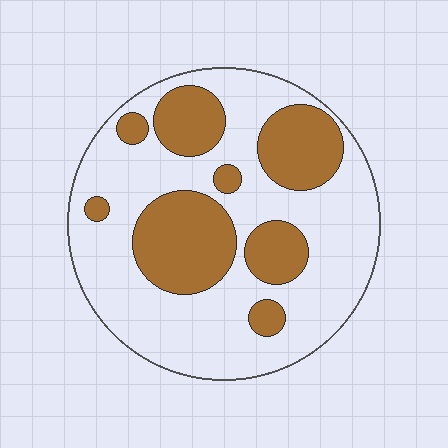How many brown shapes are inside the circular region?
8.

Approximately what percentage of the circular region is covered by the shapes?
Approximately 35%.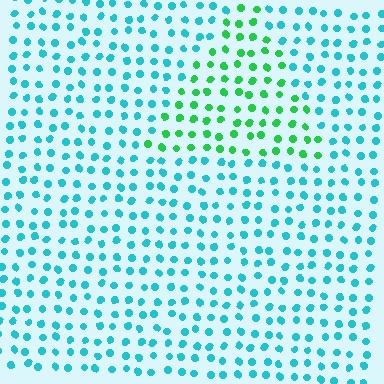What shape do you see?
I see a triangle.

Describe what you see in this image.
The image is filled with small cyan elements in a uniform arrangement. A triangle-shaped region is visible where the elements are tinted to a slightly different hue, forming a subtle color boundary.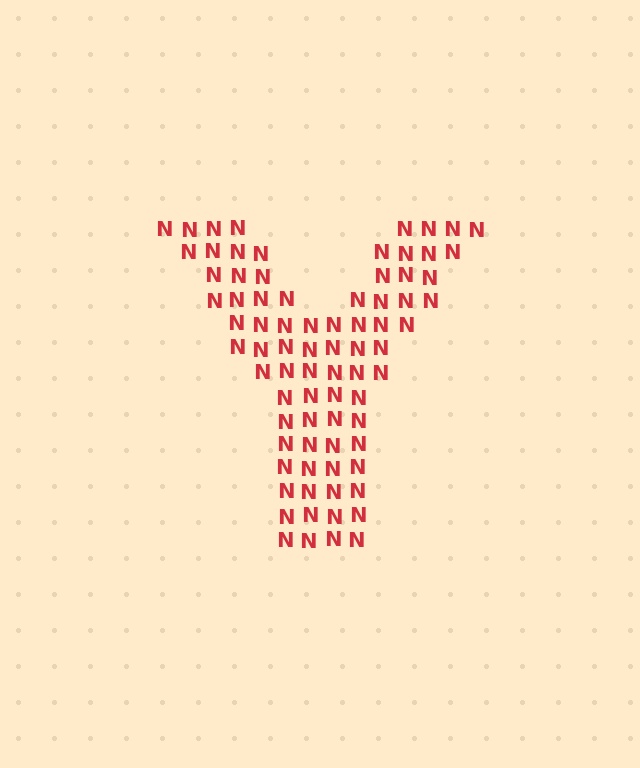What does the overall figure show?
The overall figure shows the letter Y.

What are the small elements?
The small elements are letter N's.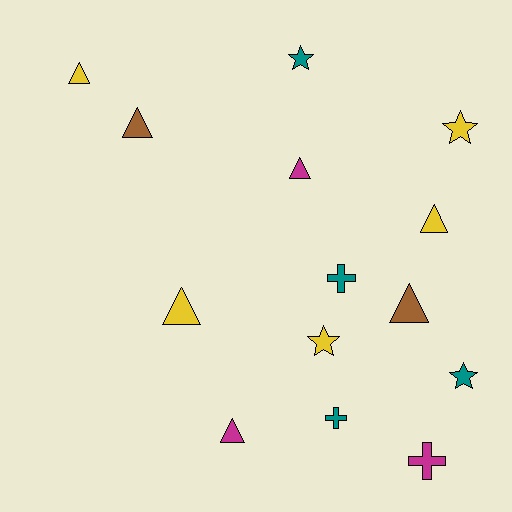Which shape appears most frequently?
Triangle, with 7 objects.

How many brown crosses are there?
There are no brown crosses.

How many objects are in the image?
There are 14 objects.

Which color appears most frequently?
Yellow, with 5 objects.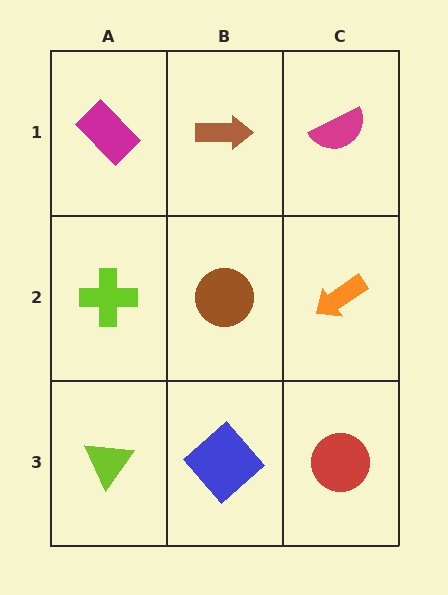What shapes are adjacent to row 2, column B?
A brown arrow (row 1, column B), a blue diamond (row 3, column B), a lime cross (row 2, column A), an orange arrow (row 2, column C).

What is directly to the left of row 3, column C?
A blue diamond.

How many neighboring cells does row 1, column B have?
3.